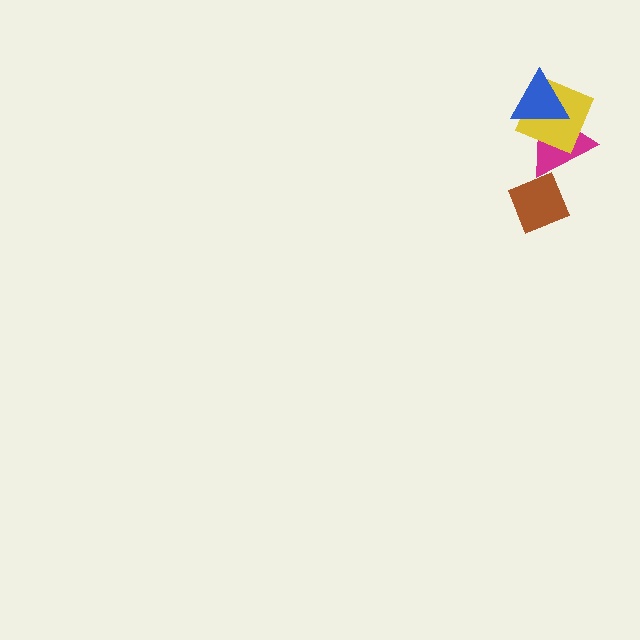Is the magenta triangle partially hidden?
Yes, it is partially covered by another shape.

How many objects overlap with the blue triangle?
2 objects overlap with the blue triangle.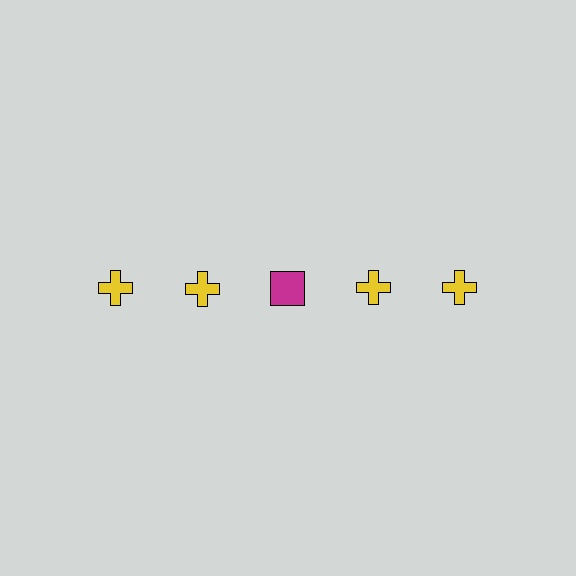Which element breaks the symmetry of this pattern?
The magenta square in the top row, center column breaks the symmetry. All other shapes are yellow crosses.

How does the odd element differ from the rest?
It differs in both color (magenta instead of yellow) and shape (square instead of cross).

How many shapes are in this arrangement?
There are 5 shapes arranged in a grid pattern.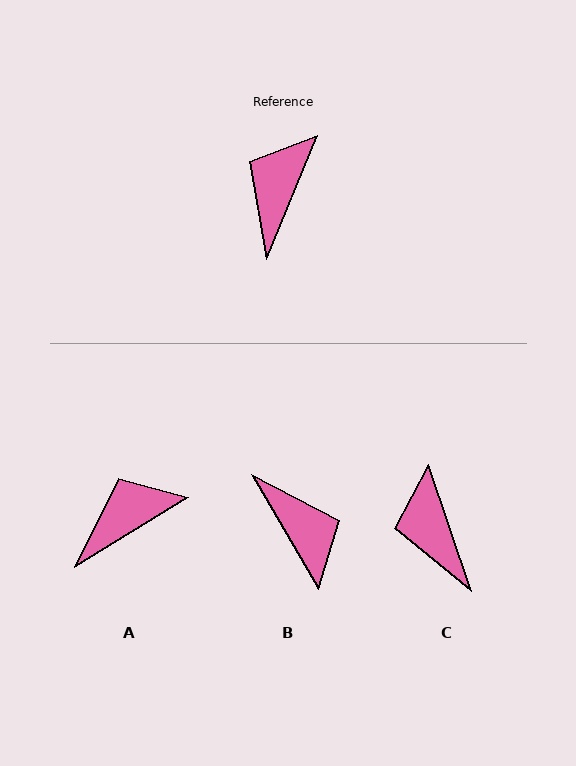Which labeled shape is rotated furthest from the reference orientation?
B, about 128 degrees away.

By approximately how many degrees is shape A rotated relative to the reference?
Approximately 36 degrees clockwise.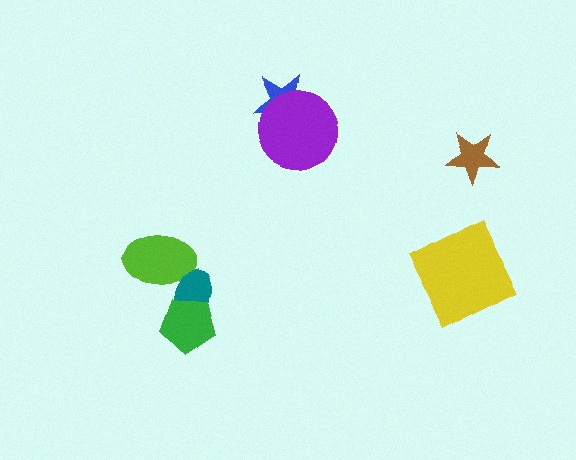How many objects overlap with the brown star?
0 objects overlap with the brown star.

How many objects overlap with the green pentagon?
1 object overlaps with the green pentagon.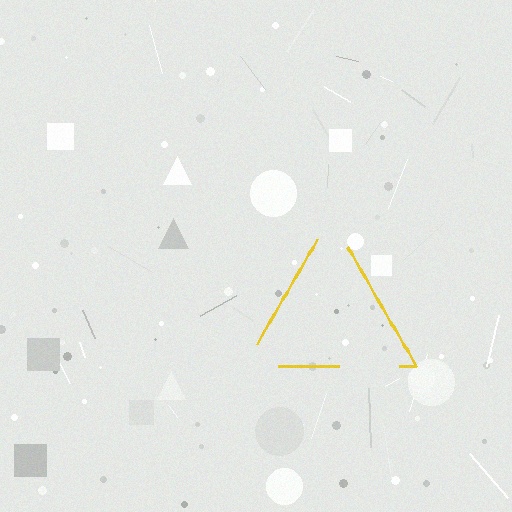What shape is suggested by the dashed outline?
The dashed outline suggests a triangle.